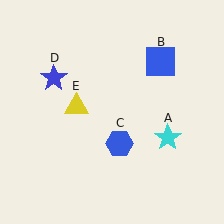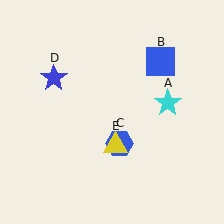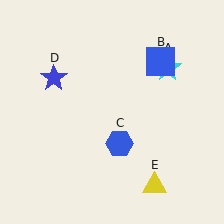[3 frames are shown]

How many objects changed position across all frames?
2 objects changed position: cyan star (object A), yellow triangle (object E).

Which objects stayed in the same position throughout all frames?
Blue square (object B) and blue hexagon (object C) and blue star (object D) remained stationary.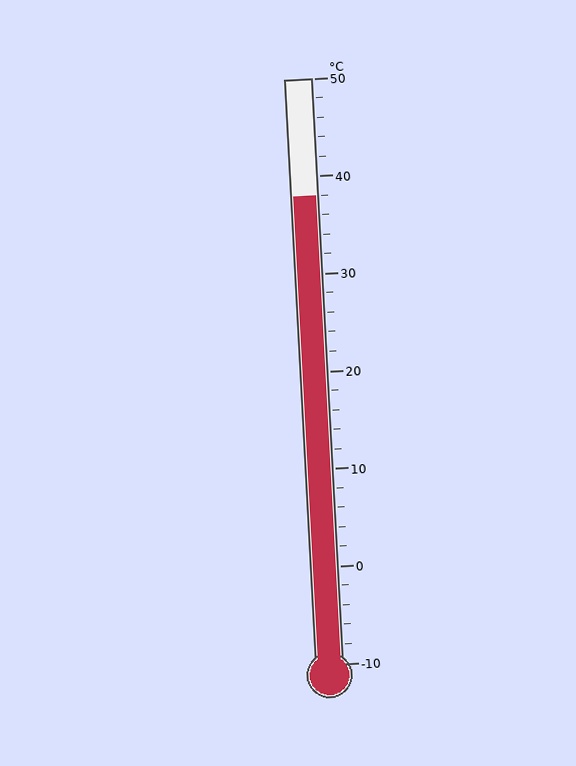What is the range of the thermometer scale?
The thermometer scale ranges from -10°C to 50°C.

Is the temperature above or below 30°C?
The temperature is above 30°C.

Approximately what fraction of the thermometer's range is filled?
The thermometer is filled to approximately 80% of its range.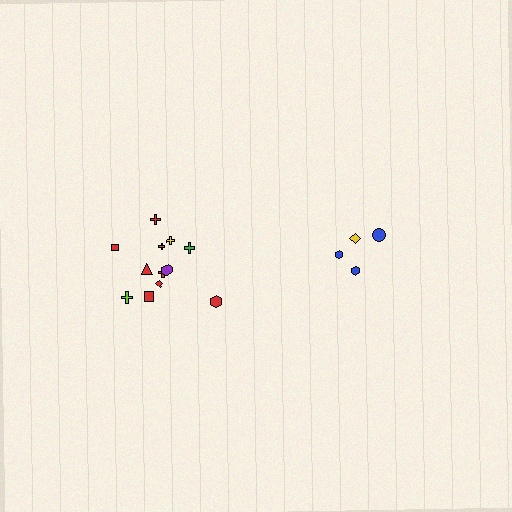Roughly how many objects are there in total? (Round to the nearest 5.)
Roughly 15 objects in total.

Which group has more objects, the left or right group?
The left group.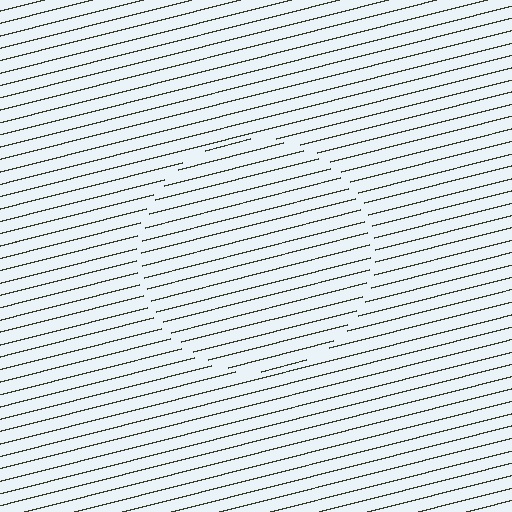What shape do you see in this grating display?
An illusory circle. The interior of the shape contains the same grating, shifted by half a period — the contour is defined by the phase discontinuity where line-ends from the inner and outer gratings abut.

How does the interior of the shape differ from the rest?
The interior of the shape contains the same grating, shifted by half a period — the contour is defined by the phase discontinuity where line-ends from the inner and outer gratings abut.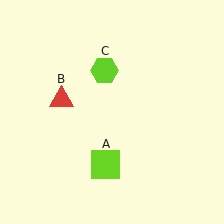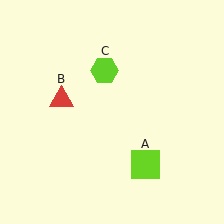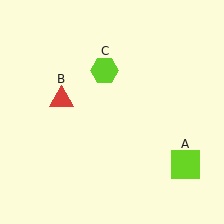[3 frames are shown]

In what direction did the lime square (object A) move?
The lime square (object A) moved right.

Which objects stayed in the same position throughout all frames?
Red triangle (object B) and lime hexagon (object C) remained stationary.